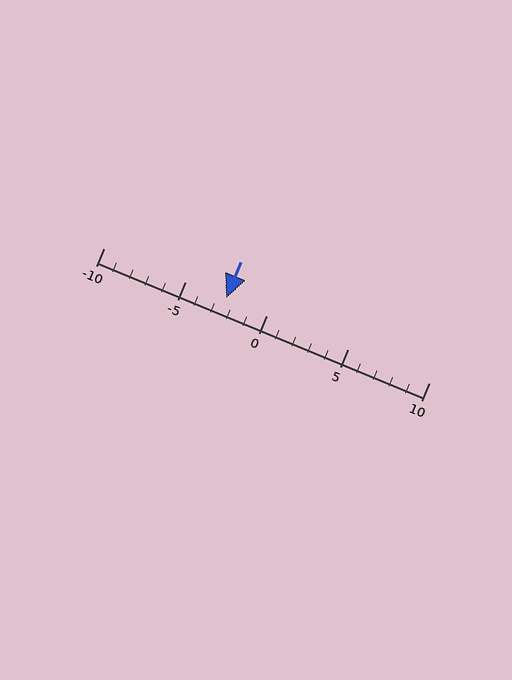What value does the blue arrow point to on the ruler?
The blue arrow points to approximately -2.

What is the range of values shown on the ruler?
The ruler shows values from -10 to 10.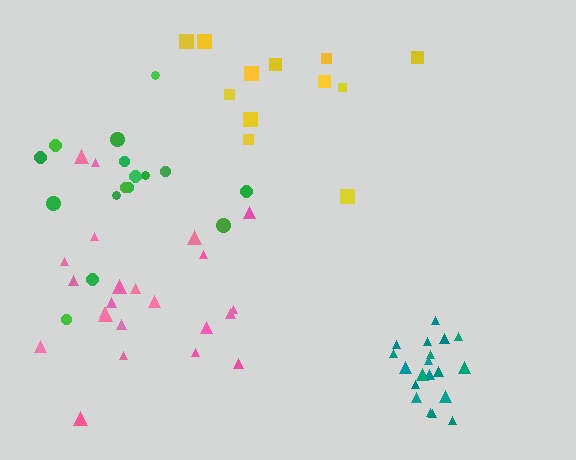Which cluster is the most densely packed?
Teal.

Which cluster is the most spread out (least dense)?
Yellow.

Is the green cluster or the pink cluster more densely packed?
Pink.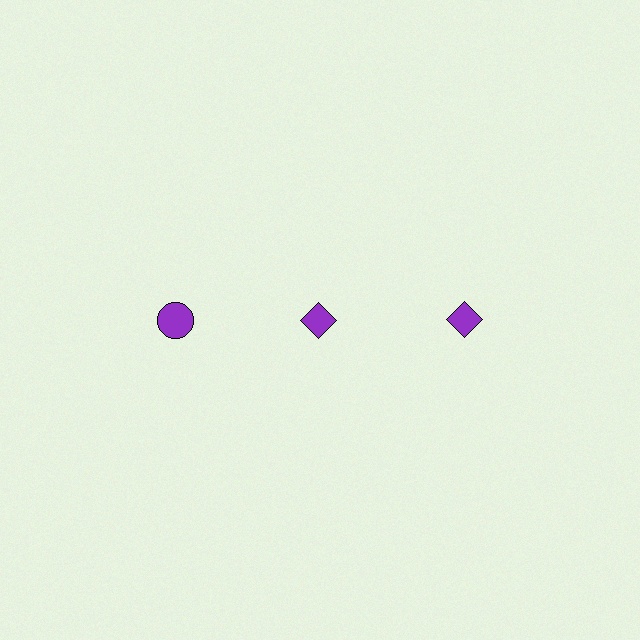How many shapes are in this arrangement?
There are 3 shapes arranged in a grid pattern.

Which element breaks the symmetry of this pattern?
The purple circle in the top row, leftmost column breaks the symmetry. All other shapes are purple diamonds.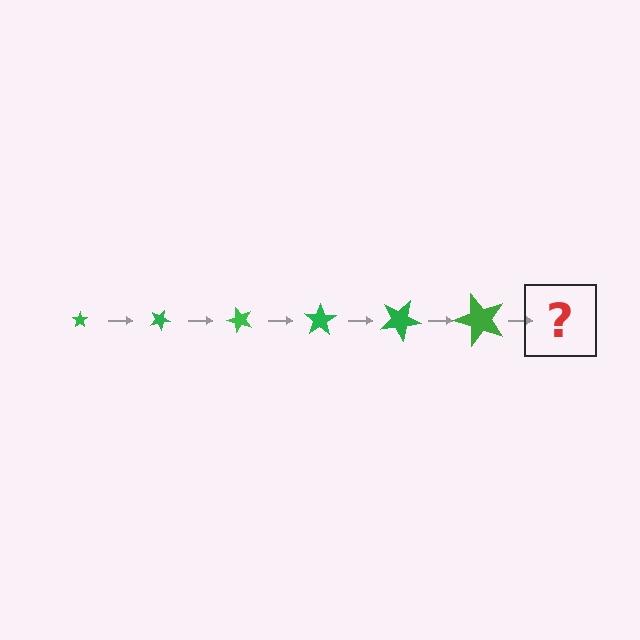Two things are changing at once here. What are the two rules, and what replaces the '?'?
The two rules are that the star grows larger each step and it rotates 25 degrees each step. The '?' should be a star, larger than the previous one and rotated 150 degrees from the start.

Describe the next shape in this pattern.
It should be a star, larger than the previous one and rotated 150 degrees from the start.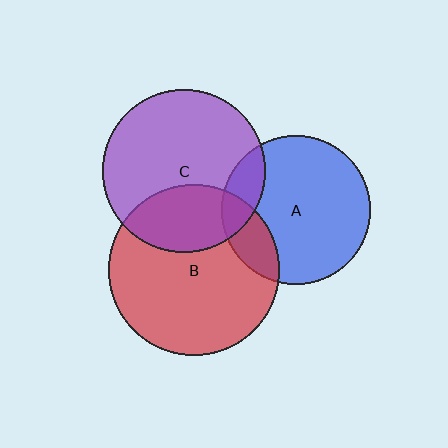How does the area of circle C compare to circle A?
Approximately 1.2 times.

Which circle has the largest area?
Circle B (red).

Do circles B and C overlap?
Yes.